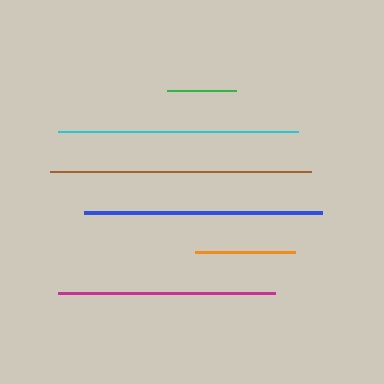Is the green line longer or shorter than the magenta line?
The magenta line is longer than the green line.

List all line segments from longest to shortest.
From longest to shortest: brown, cyan, blue, magenta, orange, green.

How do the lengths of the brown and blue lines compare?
The brown and blue lines are approximately the same length.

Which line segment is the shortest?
The green line is the shortest at approximately 69 pixels.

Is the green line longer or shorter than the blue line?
The blue line is longer than the green line.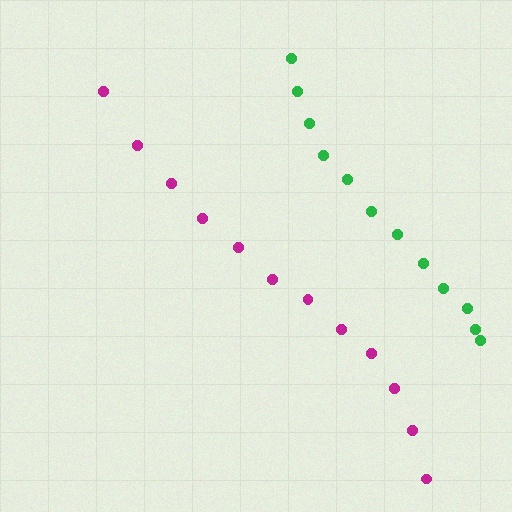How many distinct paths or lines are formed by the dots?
There are 2 distinct paths.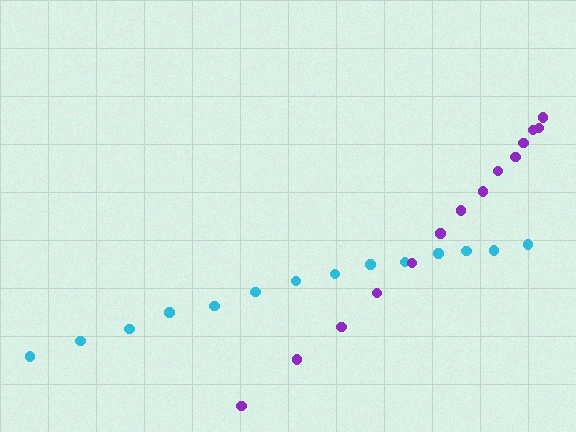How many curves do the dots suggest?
There are 2 distinct paths.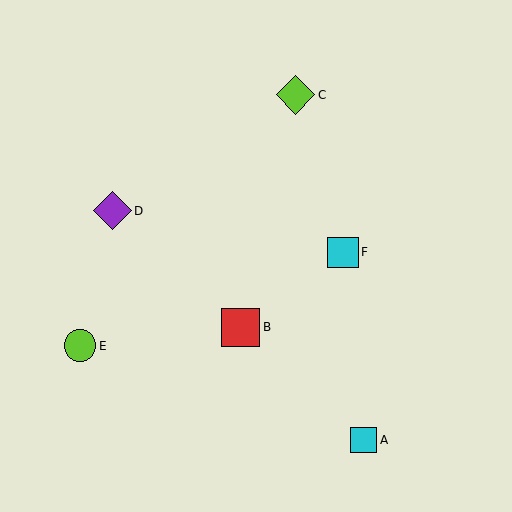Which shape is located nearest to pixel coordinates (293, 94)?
The lime diamond (labeled C) at (296, 95) is nearest to that location.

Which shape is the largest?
The lime diamond (labeled C) is the largest.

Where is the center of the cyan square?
The center of the cyan square is at (343, 252).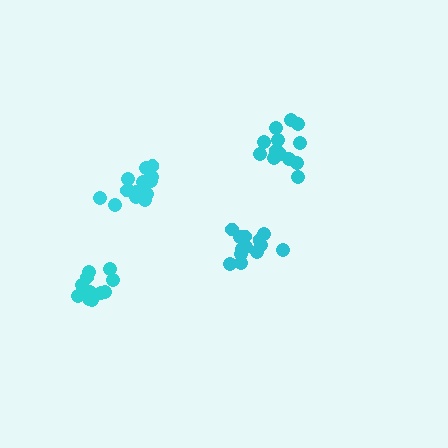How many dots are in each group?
Group 1: 13 dots, Group 2: 16 dots, Group 3: 14 dots, Group 4: 11 dots (54 total).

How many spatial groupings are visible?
There are 4 spatial groupings.